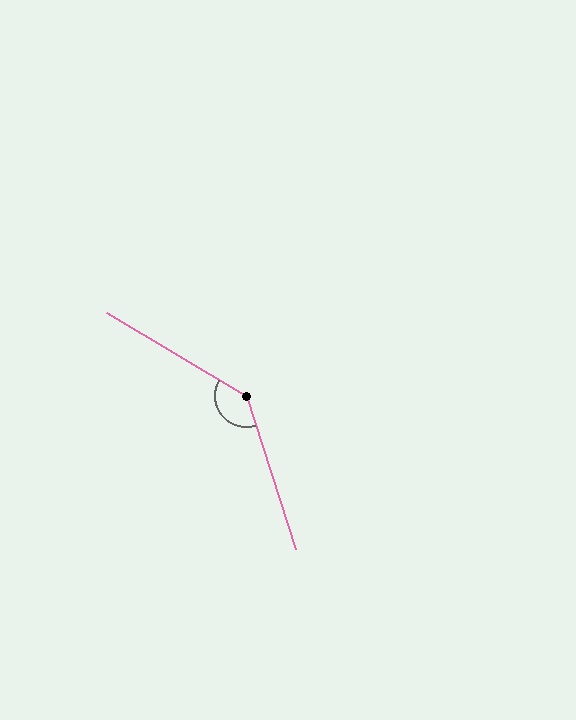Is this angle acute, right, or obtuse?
It is obtuse.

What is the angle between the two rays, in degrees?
Approximately 139 degrees.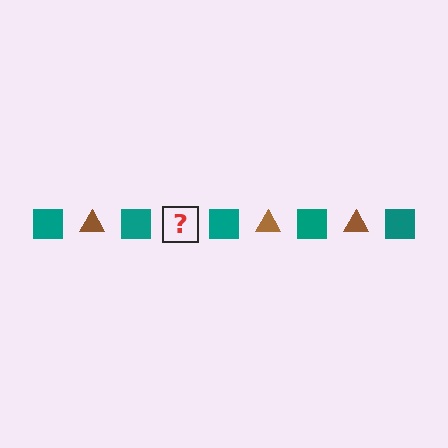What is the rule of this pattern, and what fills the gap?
The rule is that the pattern alternates between teal square and brown triangle. The gap should be filled with a brown triangle.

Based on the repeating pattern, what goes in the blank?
The blank should be a brown triangle.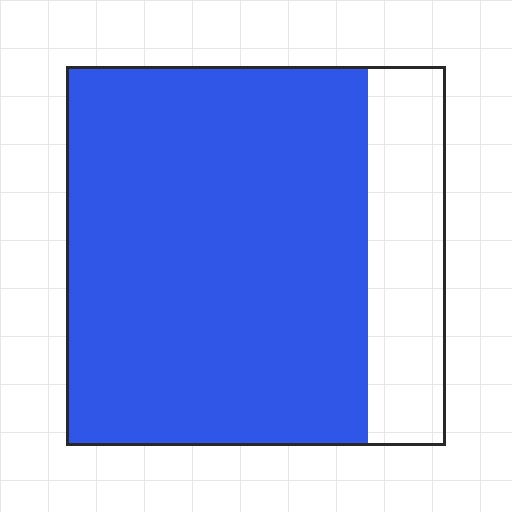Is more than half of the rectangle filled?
Yes.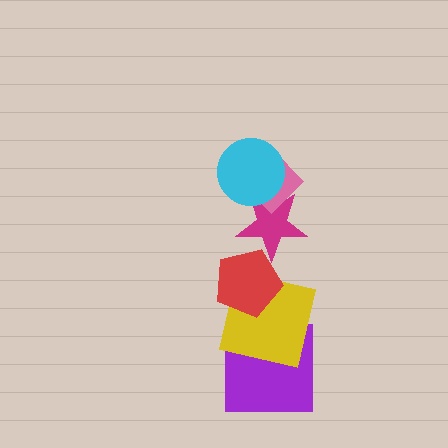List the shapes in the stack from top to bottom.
From top to bottom: the cyan circle, the pink diamond, the magenta star, the red pentagon, the yellow square, the purple square.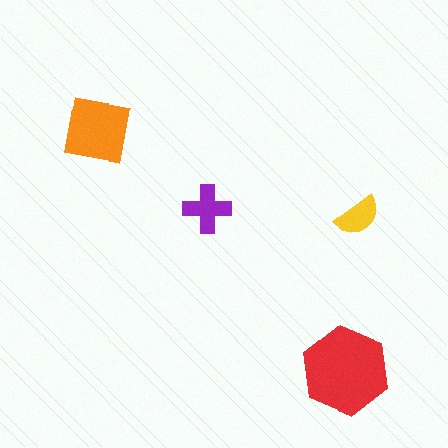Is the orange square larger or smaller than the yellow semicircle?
Larger.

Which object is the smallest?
The yellow semicircle.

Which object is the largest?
The red hexagon.